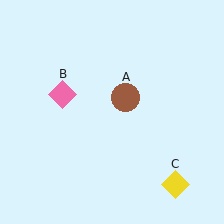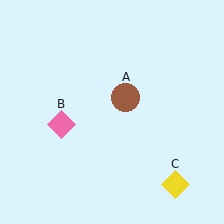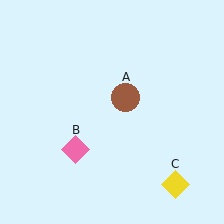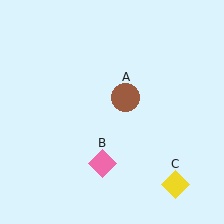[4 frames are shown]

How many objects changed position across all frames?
1 object changed position: pink diamond (object B).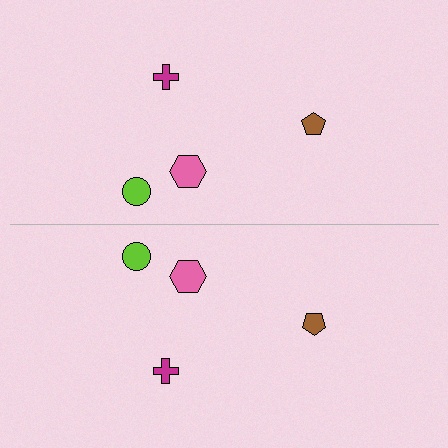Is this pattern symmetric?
Yes, this pattern has bilateral (reflection) symmetry.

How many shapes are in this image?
There are 8 shapes in this image.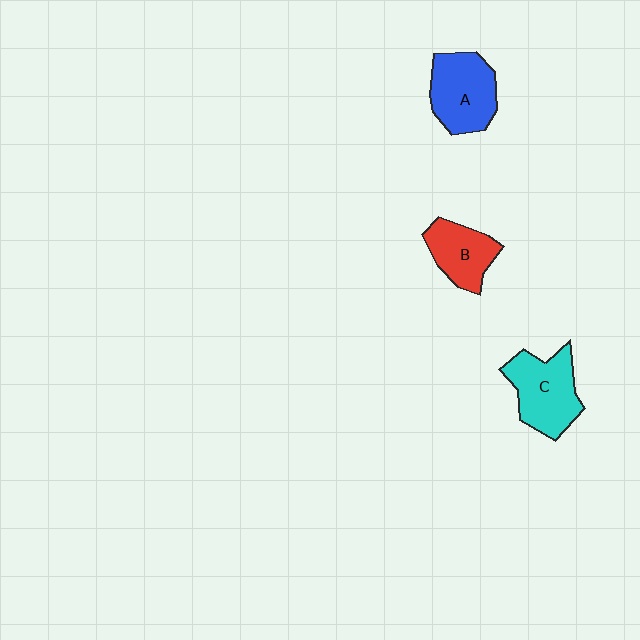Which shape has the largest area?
Shape C (cyan).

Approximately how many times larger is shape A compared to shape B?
Approximately 1.3 times.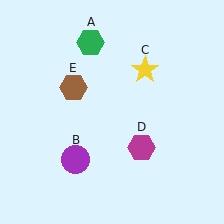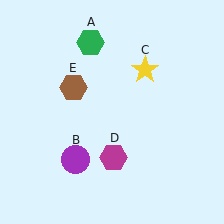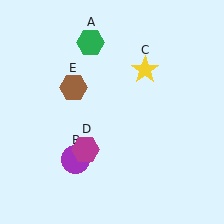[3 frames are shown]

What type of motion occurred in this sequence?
The magenta hexagon (object D) rotated clockwise around the center of the scene.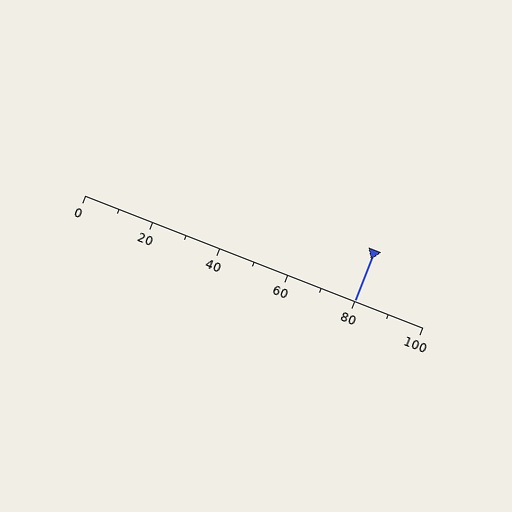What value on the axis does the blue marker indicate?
The marker indicates approximately 80.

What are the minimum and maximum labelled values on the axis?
The axis runs from 0 to 100.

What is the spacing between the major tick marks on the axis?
The major ticks are spaced 20 apart.